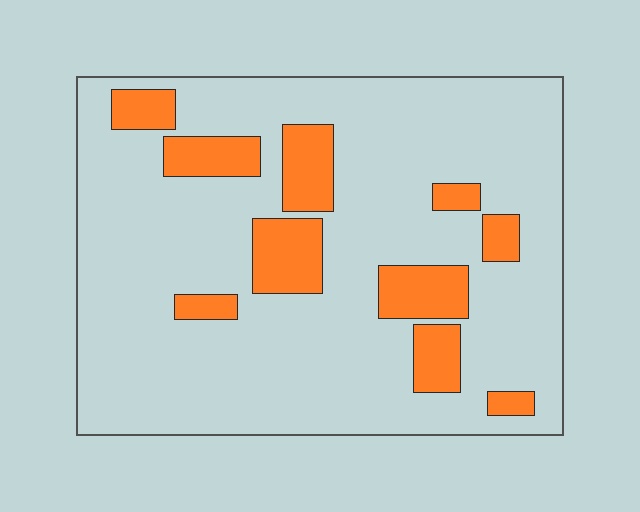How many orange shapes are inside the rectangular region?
10.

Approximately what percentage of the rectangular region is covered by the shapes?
Approximately 20%.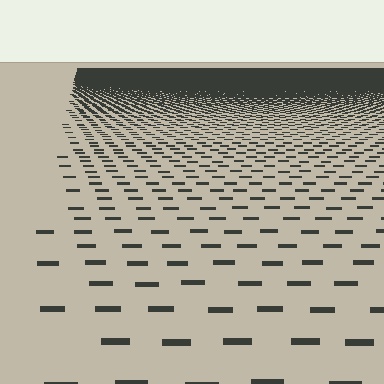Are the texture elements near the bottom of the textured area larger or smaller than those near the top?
Larger. Near the bottom, elements are closer to the viewer and appear at a bigger on-screen size.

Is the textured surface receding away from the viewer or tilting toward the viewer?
The surface is receding away from the viewer. Texture elements get smaller and denser toward the top.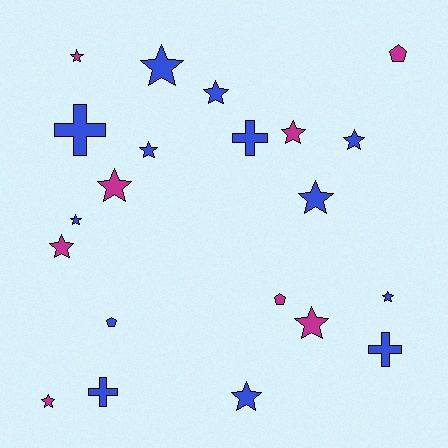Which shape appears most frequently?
Star, with 14 objects.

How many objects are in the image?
There are 21 objects.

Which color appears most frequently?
Blue, with 13 objects.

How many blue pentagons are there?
There is 1 blue pentagon.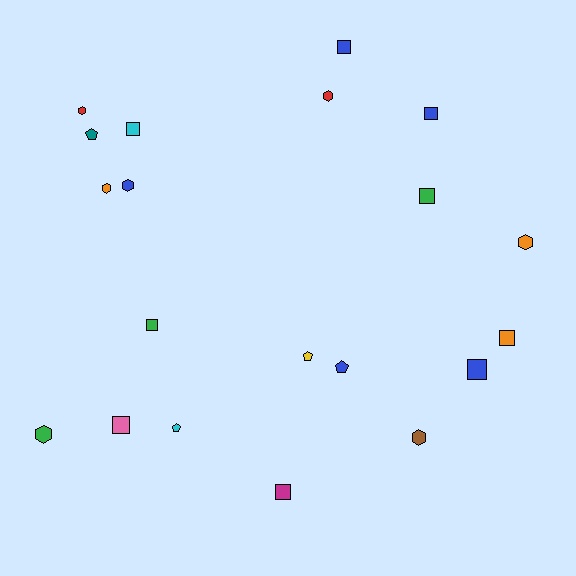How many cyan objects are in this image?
There are 2 cyan objects.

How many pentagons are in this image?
There are 4 pentagons.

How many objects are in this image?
There are 20 objects.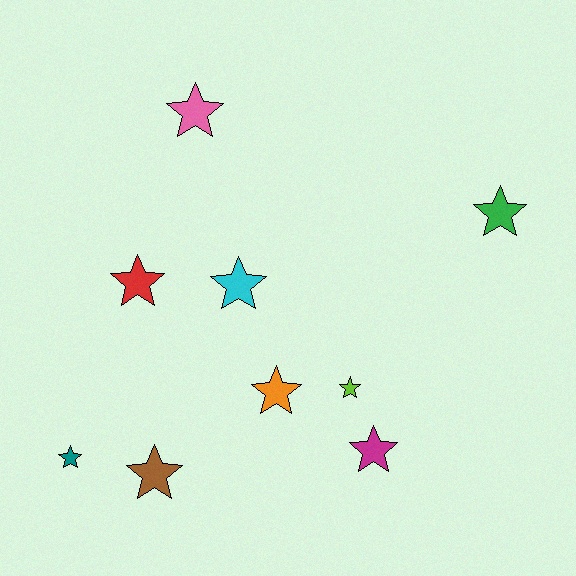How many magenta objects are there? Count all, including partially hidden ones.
There is 1 magenta object.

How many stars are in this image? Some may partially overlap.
There are 9 stars.